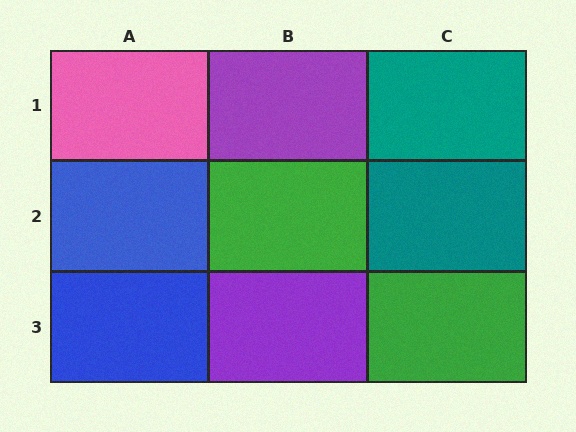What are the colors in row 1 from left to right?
Pink, purple, teal.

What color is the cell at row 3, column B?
Purple.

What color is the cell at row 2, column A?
Blue.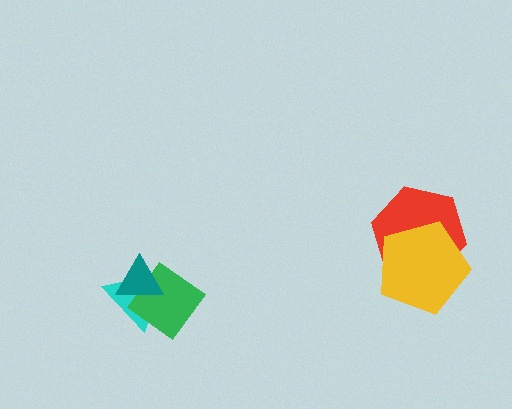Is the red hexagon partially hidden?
Yes, it is partially covered by another shape.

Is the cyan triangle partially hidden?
Yes, it is partially covered by another shape.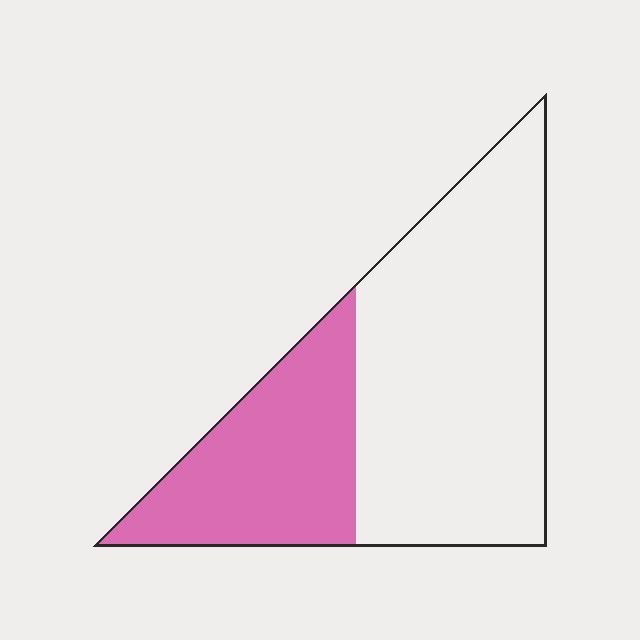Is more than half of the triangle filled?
No.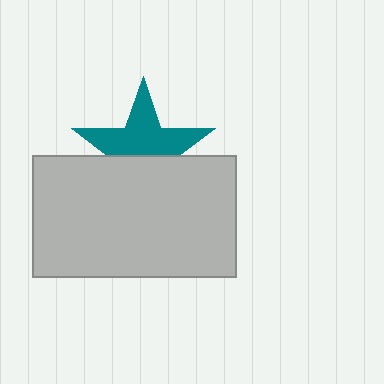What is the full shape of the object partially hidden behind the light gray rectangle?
The partially hidden object is a teal star.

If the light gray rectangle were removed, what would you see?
You would see the complete teal star.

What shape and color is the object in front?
The object in front is a light gray rectangle.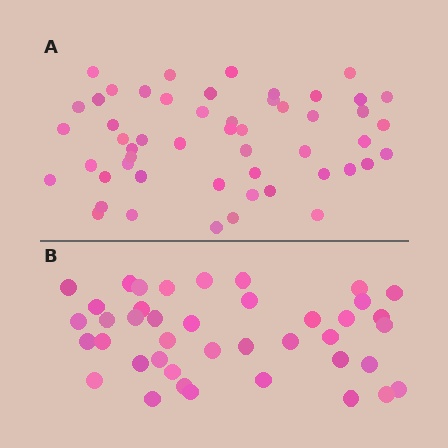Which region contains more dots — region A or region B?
Region A (the top region) has more dots.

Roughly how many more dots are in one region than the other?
Region A has roughly 12 or so more dots than region B.